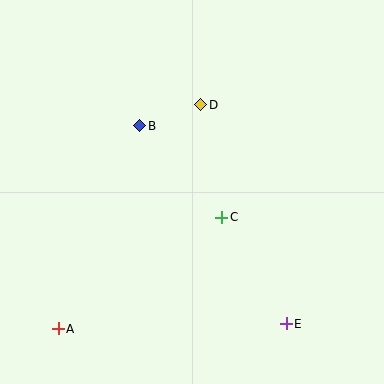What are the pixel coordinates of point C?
Point C is at (222, 217).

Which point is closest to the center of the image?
Point C at (222, 217) is closest to the center.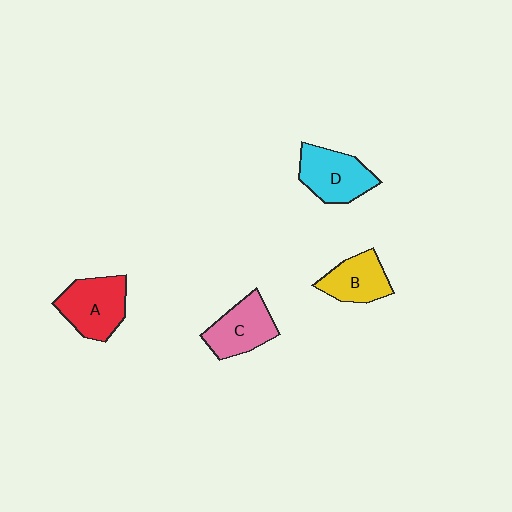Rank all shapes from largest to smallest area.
From largest to smallest: A (red), D (cyan), C (pink), B (yellow).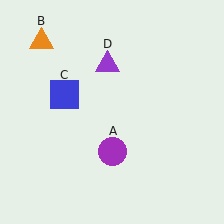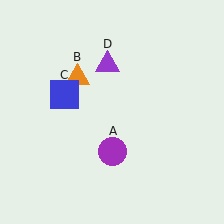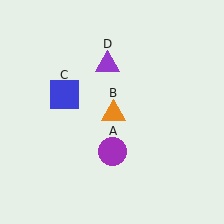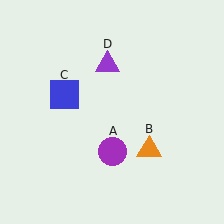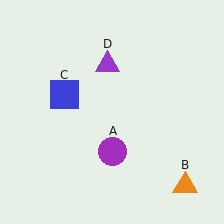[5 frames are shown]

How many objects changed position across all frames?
1 object changed position: orange triangle (object B).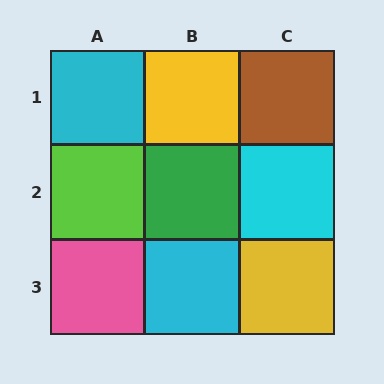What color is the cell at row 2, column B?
Green.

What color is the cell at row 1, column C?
Brown.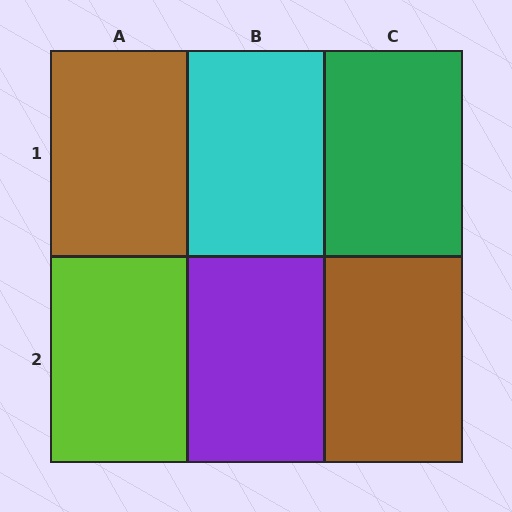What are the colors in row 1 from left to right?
Brown, cyan, green.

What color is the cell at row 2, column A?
Lime.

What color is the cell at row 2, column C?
Brown.